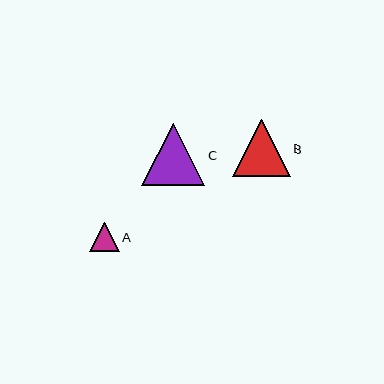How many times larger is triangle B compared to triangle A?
Triangle B is approximately 2.0 times the size of triangle A.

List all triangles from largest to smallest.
From largest to smallest: C, B, A.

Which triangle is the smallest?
Triangle A is the smallest with a size of approximately 29 pixels.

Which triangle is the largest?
Triangle C is the largest with a size of approximately 63 pixels.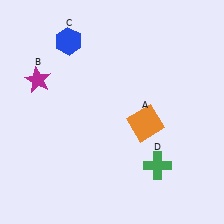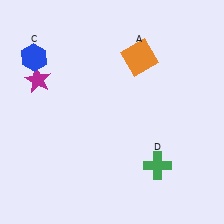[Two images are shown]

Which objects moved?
The objects that moved are: the orange square (A), the blue hexagon (C).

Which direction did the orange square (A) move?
The orange square (A) moved up.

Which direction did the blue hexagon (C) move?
The blue hexagon (C) moved left.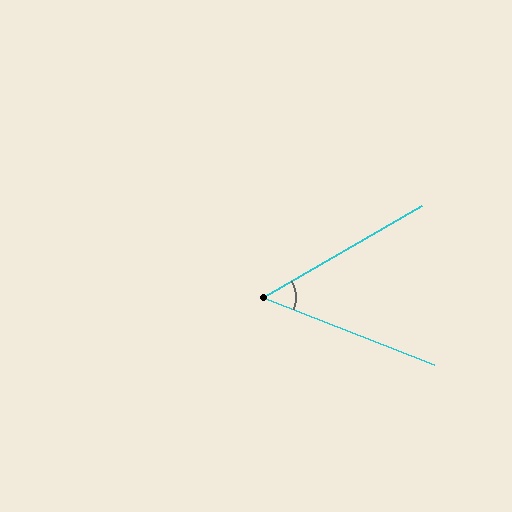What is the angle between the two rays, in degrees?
Approximately 51 degrees.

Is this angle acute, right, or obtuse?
It is acute.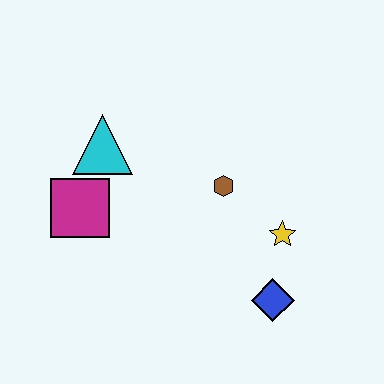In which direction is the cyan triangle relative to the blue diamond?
The cyan triangle is to the left of the blue diamond.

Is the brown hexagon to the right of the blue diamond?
No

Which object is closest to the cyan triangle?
The magenta square is closest to the cyan triangle.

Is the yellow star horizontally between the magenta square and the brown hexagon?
No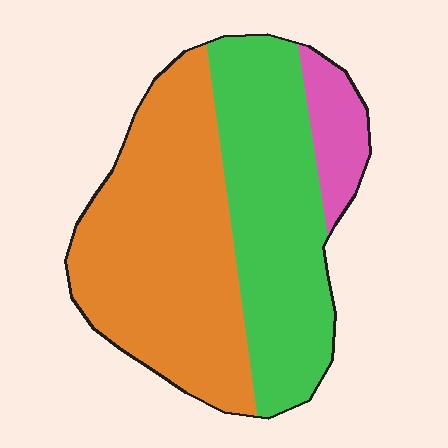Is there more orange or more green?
Orange.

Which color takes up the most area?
Orange, at roughly 50%.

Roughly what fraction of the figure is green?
Green covers about 40% of the figure.